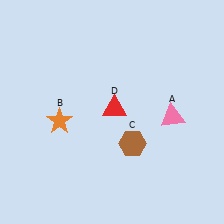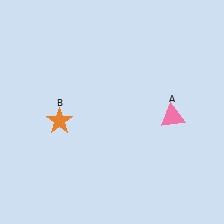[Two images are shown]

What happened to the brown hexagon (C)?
The brown hexagon (C) was removed in Image 2. It was in the bottom-right area of Image 1.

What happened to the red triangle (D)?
The red triangle (D) was removed in Image 2. It was in the top-right area of Image 1.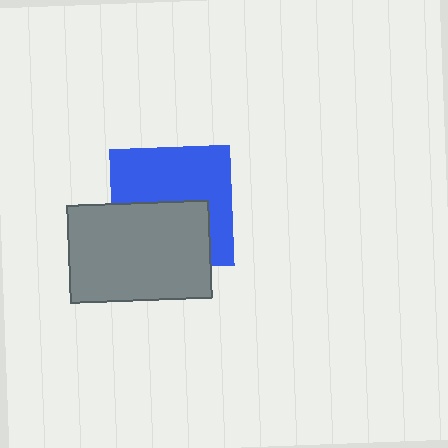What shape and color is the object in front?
The object in front is a gray rectangle.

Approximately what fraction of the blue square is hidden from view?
Roughly 44% of the blue square is hidden behind the gray rectangle.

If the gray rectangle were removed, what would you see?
You would see the complete blue square.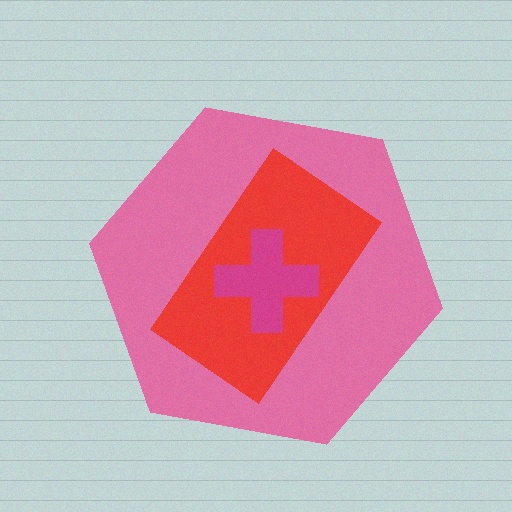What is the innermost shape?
The magenta cross.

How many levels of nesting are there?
3.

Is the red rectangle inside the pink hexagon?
Yes.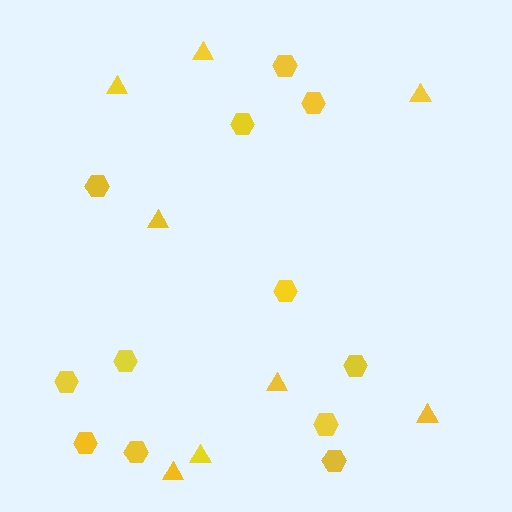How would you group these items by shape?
There are 2 groups: one group of triangles (8) and one group of hexagons (12).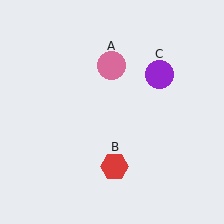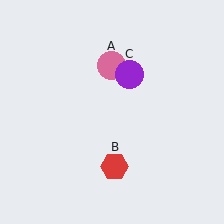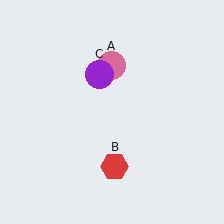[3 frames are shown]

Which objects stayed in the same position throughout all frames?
Pink circle (object A) and red hexagon (object B) remained stationary.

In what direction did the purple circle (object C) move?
The purple circle (object C) moved left.